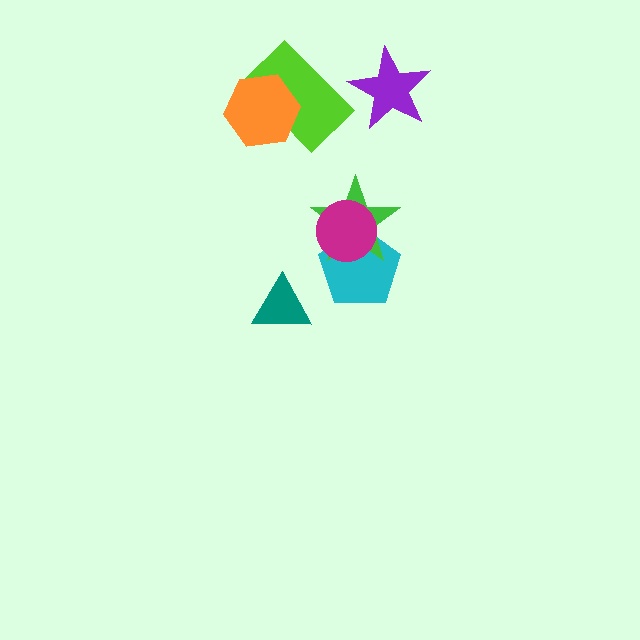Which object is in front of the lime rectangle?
The orange hexagon is in front of the lime rectangle.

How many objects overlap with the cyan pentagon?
2 objects overlap with the cyan pentagon.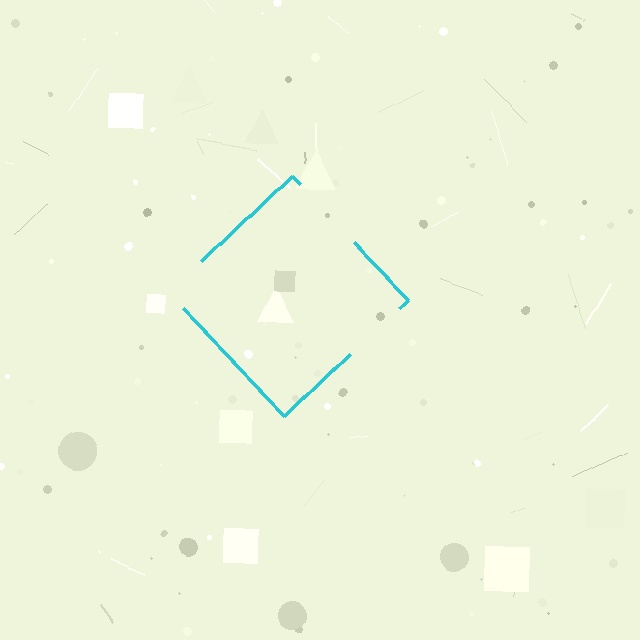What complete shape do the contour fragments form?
The contour fragments form a diamond.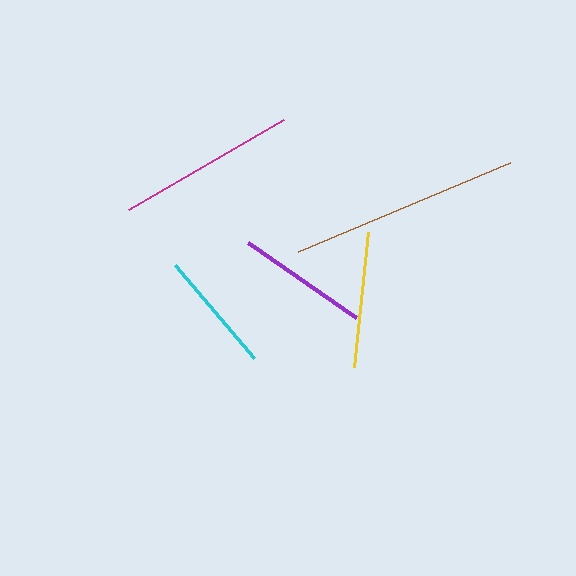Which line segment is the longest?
The brown line is the longest at approximately 230 pixels.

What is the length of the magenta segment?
The magenta segment is approximately 179 pixels long.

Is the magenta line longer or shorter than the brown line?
The brown line is longer than the magenta line.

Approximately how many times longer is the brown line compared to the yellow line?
The brown line is approximately 1.7 times the length of the yellow line.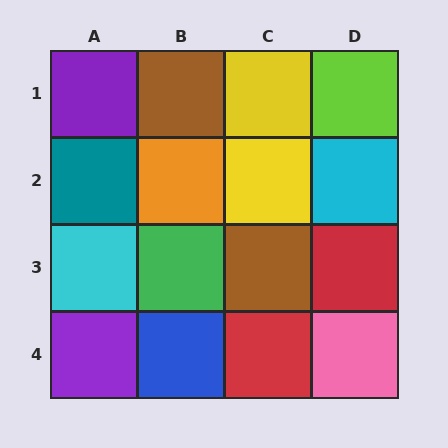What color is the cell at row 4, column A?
Purple.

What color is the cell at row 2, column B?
Orange.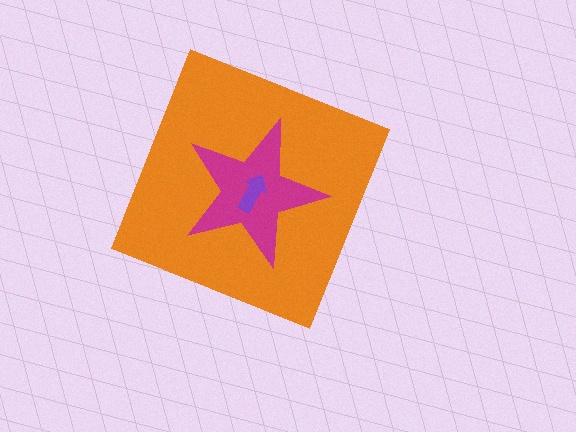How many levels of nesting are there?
3.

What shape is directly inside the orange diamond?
The magenta star.